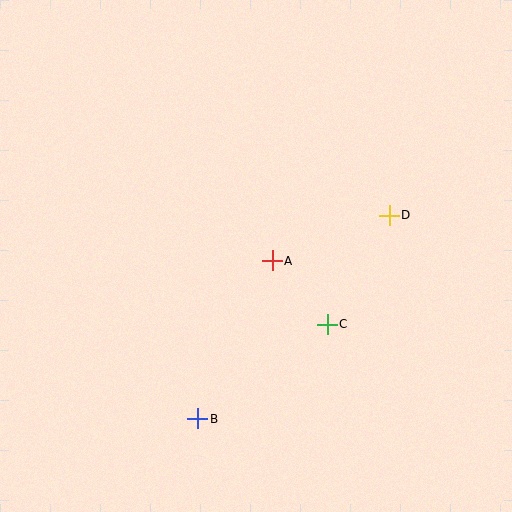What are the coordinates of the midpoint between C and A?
The midpoint between C and A is at (300, 292).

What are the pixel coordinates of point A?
Point A is at (272, 261).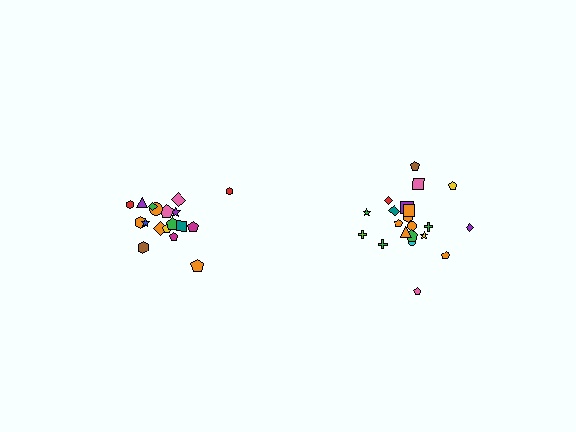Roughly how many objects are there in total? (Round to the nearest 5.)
Roughly 40 objects in total.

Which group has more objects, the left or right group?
The right group.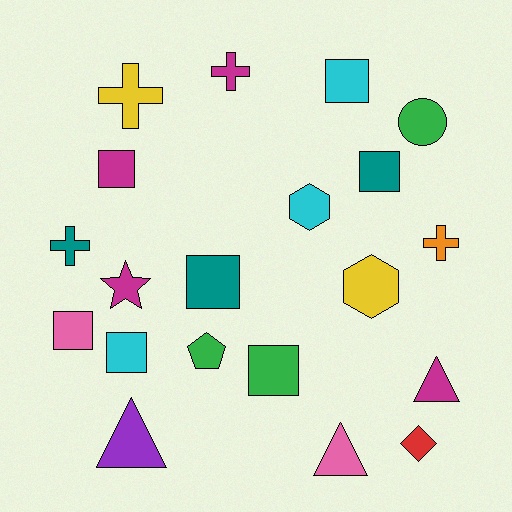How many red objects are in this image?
There is 1 red object.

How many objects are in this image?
There are 20 objects.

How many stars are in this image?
There is 1 star.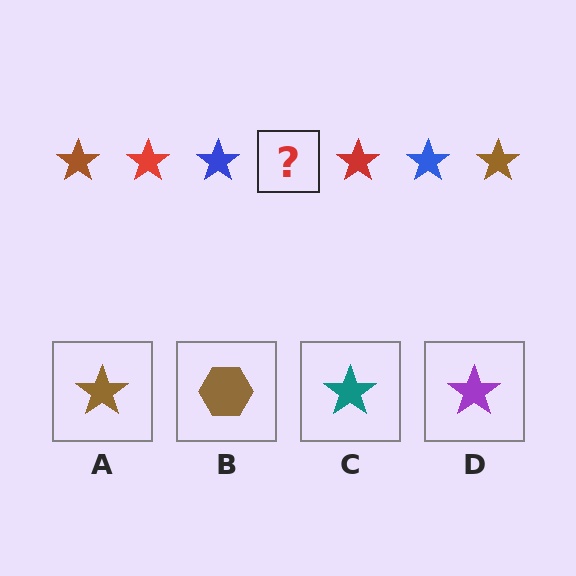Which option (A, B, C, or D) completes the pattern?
A.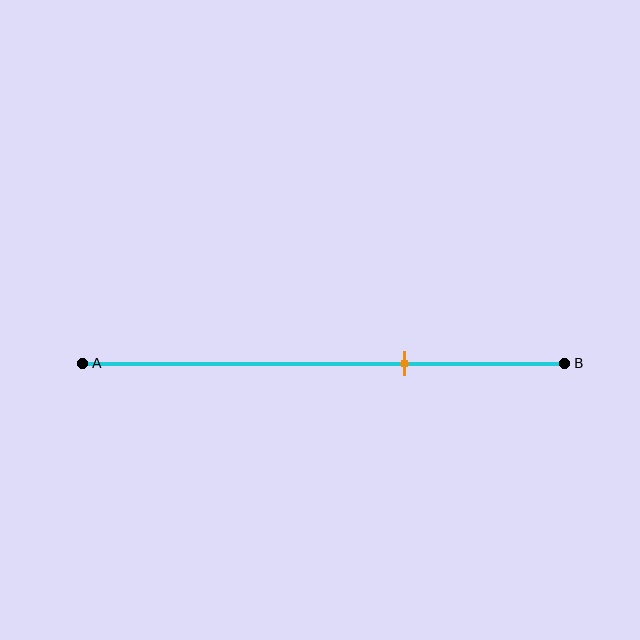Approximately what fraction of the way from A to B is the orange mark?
The orange mark is approximately 65% of the way from A to B.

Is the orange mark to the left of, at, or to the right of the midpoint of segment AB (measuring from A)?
The orange mark is to the right of the midpoint of segment AB.